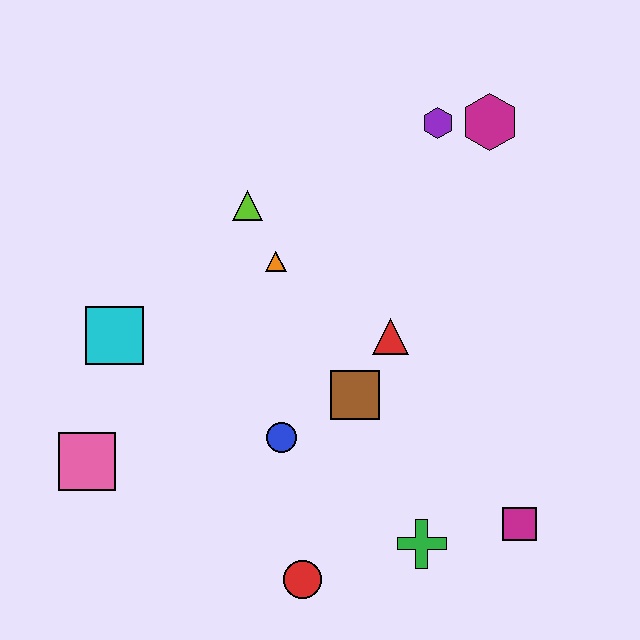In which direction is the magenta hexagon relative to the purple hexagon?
The magenta hexagon is to the right of the purple hexagon.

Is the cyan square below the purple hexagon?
Yes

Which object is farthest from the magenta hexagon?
The pink square is farthest from the magenta hexagon.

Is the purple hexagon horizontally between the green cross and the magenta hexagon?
Yes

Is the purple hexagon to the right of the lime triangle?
Yes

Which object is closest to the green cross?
The magenta square is closest to the green cross.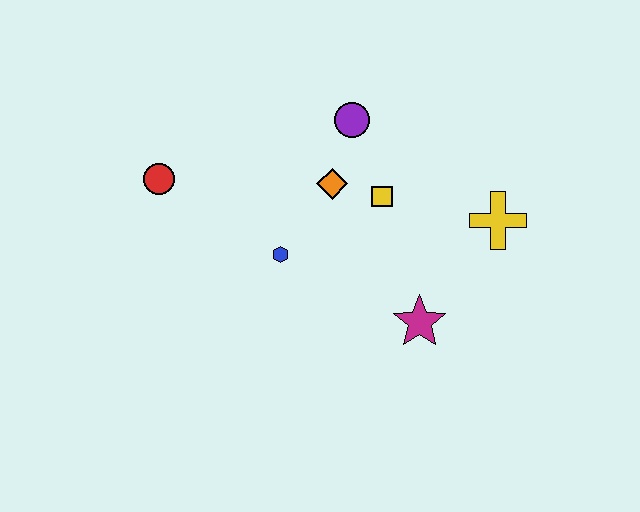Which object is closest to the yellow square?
The orange diamond is closest to the yellow square.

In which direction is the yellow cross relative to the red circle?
The yellow cross is to the right of the red circle.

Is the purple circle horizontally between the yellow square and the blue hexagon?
Yes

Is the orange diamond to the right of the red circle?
Yes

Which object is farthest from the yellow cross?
The red circle is farthest from the yellow cross.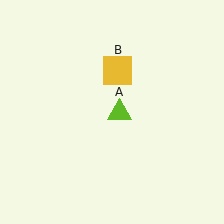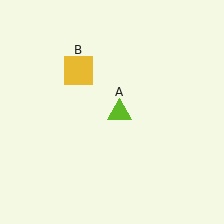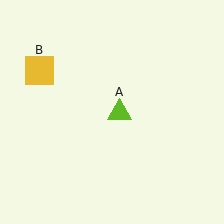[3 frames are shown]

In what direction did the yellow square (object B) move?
The yellow square (object B) moved left.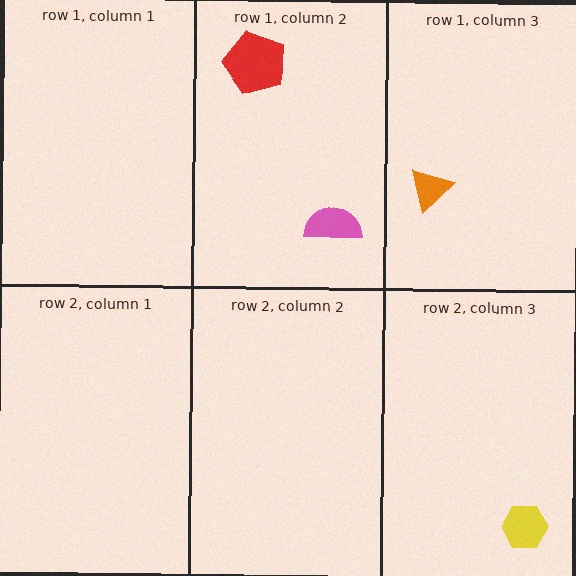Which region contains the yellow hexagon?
The row 2, column 3 region.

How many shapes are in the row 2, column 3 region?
1.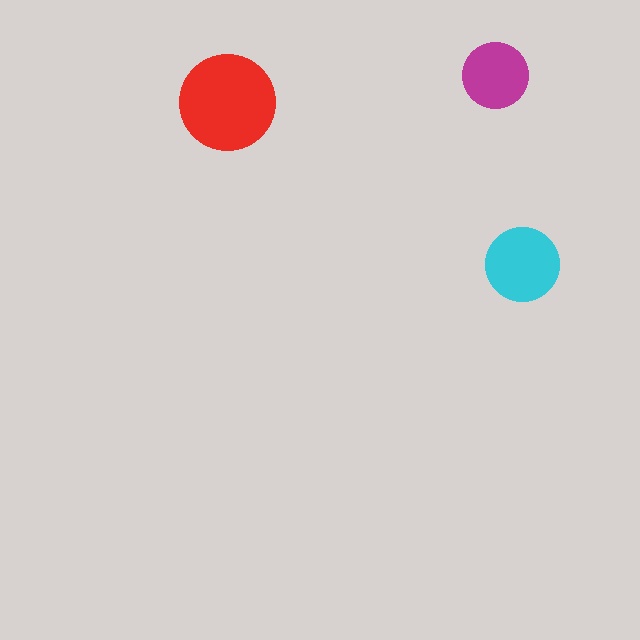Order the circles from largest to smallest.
the red one, the cyan one, the magenta one.